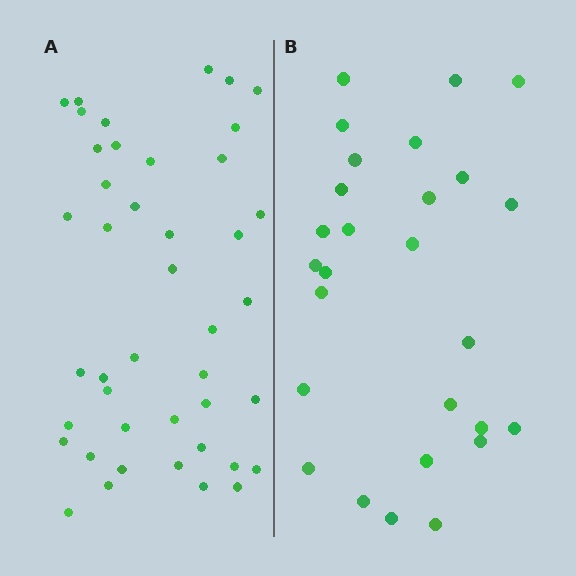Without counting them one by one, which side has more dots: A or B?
Region A (the left region) has more dots.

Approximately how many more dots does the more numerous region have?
Region A has approximately 15 more dots than region B.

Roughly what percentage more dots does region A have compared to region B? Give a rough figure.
About 60% more.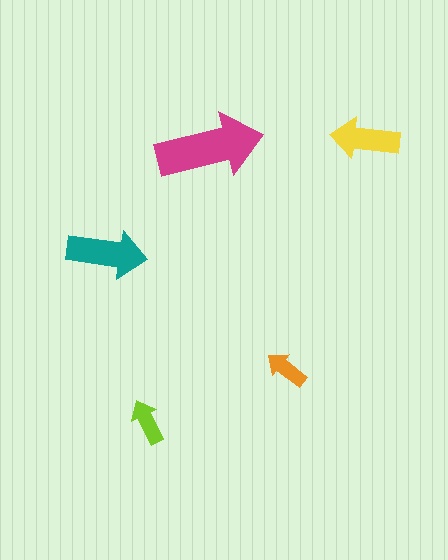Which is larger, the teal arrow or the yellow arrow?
The teal one.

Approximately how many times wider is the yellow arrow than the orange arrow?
About 1.5 times wider.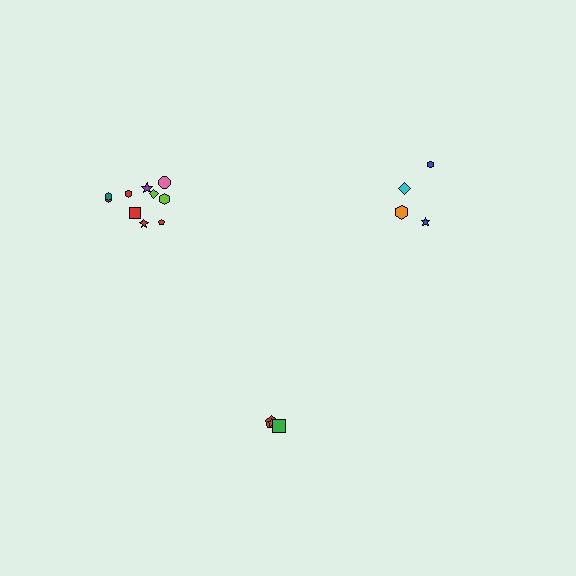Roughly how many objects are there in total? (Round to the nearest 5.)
Roughly 20 objects in total.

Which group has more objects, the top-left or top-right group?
The top-left group.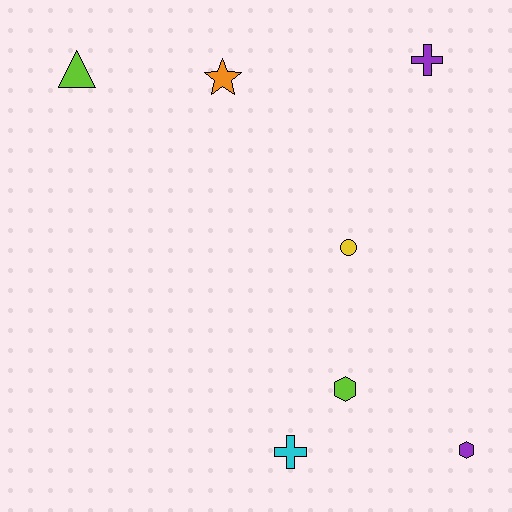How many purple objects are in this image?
There are 2 purple objects.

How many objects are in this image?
There are 7 objects.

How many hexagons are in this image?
There are 2 hexagons.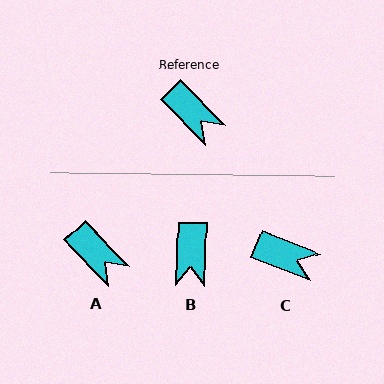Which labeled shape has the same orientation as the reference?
A.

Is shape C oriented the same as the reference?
No, it is off by about 24 degrees.